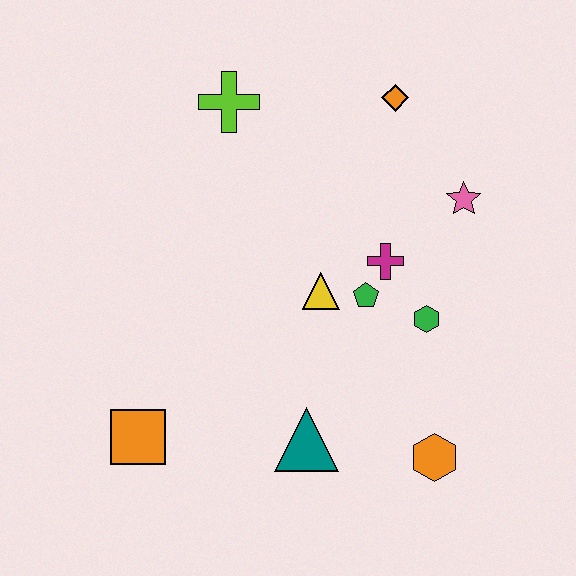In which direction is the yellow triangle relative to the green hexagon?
The yellow triangle is to the left of the green hexagon.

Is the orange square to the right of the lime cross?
No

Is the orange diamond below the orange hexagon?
No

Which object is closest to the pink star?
The magenta cross is closest to the pink star.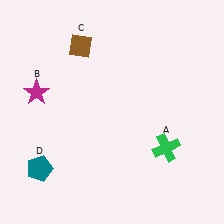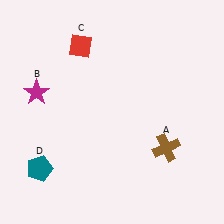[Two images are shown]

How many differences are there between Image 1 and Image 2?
There are 2 differences between the two images.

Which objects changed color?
A changed from green to brown. C changed from brown to red.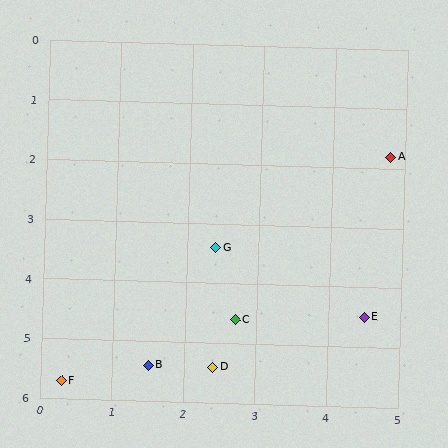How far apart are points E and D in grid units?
Points E and D are about 2.3 grid units apart.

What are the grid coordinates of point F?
Point F is at approximately (0.3, 5.7).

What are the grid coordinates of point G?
Point G is at approximately (2.4, 3.4).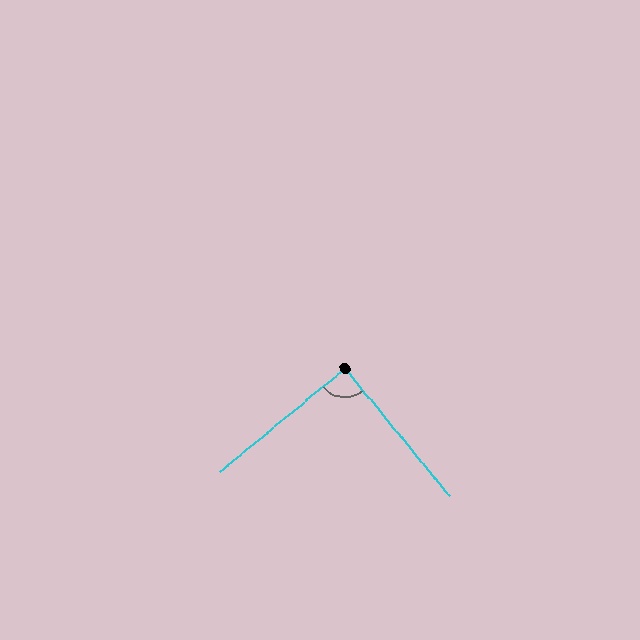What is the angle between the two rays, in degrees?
Approximately 90 degrees.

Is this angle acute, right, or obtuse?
It is approximately a right angle.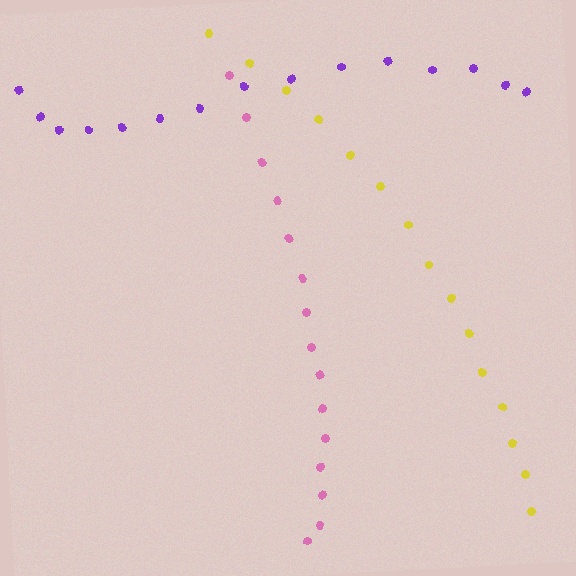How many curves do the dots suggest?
There are 3 distinct paths.